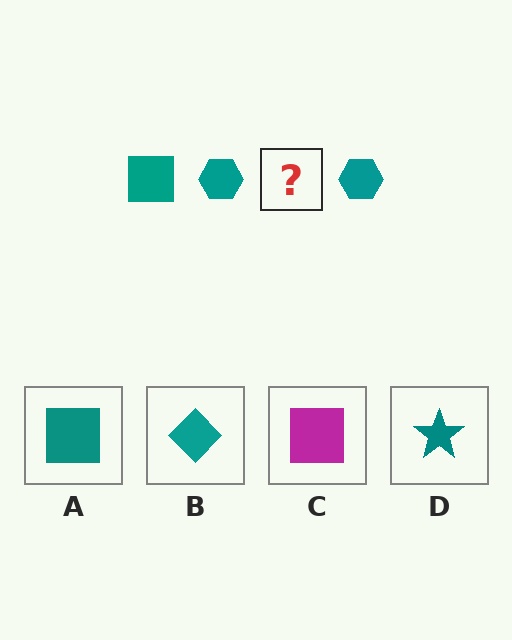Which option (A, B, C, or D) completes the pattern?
A.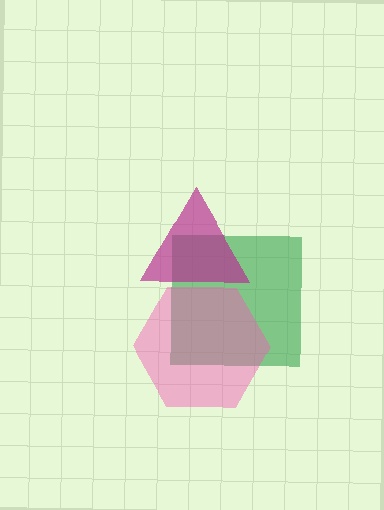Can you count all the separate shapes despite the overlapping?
Yes, there are 3 separate shapes.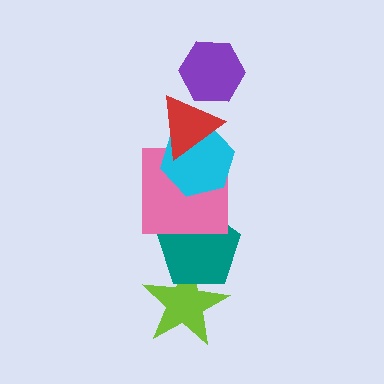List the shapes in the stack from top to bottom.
From top to bottom: the purple hexagon, the red triangle, the cyan hexagon, the pink square, the teal pentagon, the lime star.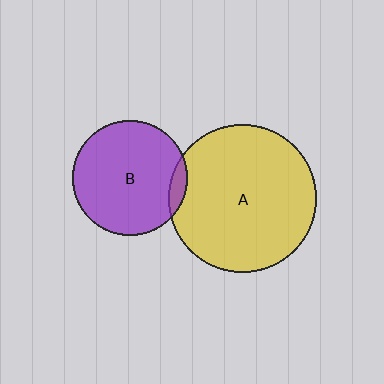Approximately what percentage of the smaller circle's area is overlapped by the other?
Approximately 5%.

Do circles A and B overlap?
Yes.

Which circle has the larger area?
Circle A (yellow).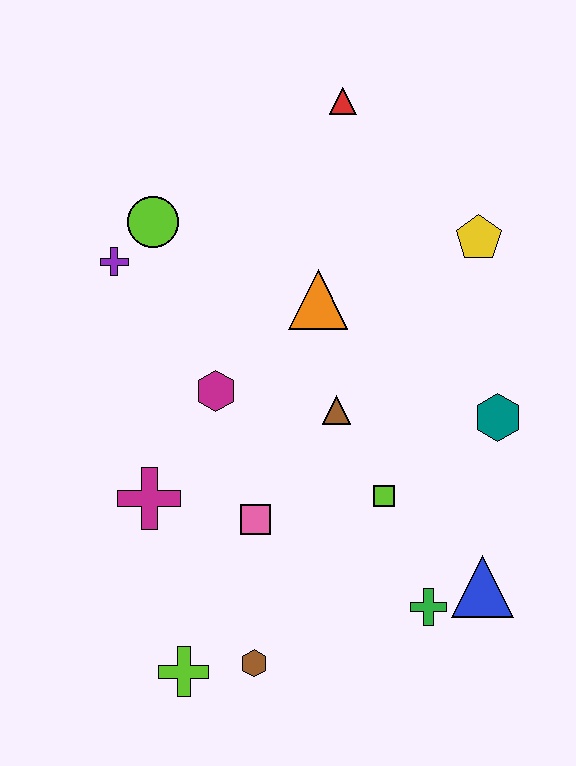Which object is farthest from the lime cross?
The red triangle is farthest from the lime cross.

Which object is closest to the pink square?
The magenta cross is closest to the pink square.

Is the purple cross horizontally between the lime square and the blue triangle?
No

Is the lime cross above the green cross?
No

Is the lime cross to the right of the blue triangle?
No